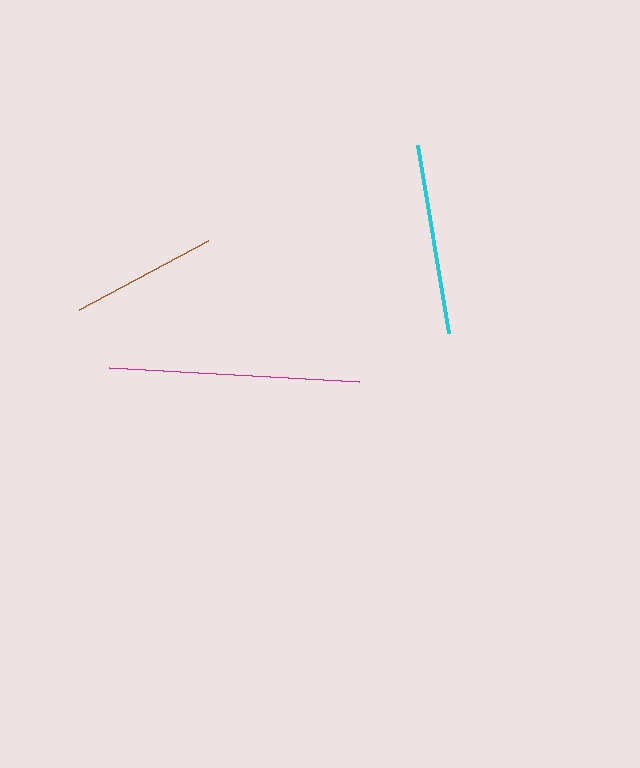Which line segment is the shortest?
The brown line is the shortest at approximately 146 pixels.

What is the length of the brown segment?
The brown segment is approximately 146 pixels long.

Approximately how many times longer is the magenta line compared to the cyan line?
The magenta line is approximately 1.3 times the length of the cyan line.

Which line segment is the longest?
The magenta line is the longest at approximately 250 pixels.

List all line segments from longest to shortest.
From longest to shortest: magenta, cyan, brown.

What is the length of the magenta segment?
The magenta segment is approximately 250 pixels long.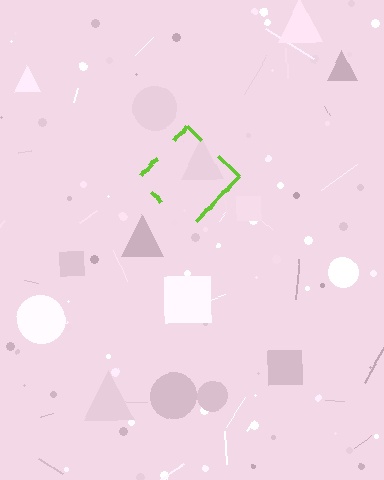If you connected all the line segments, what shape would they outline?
They would outline a diamond.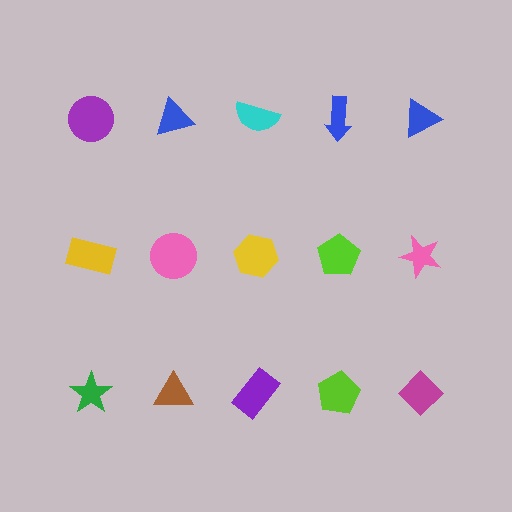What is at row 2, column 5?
A pink star.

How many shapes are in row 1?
5 shapes.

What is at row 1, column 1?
A purple circle.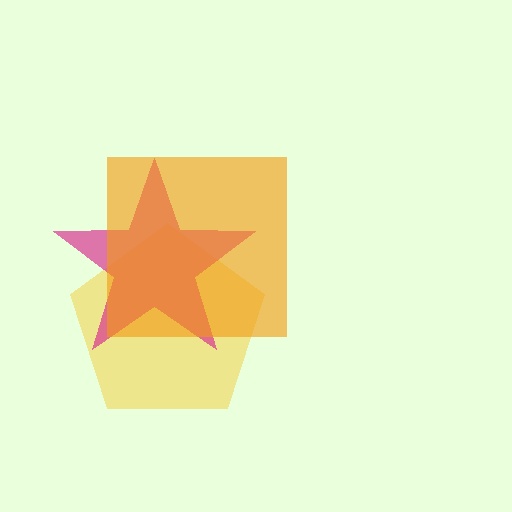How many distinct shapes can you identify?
There are 3 distinct shapes: a yellow pentagon, a magenta star, an orange square.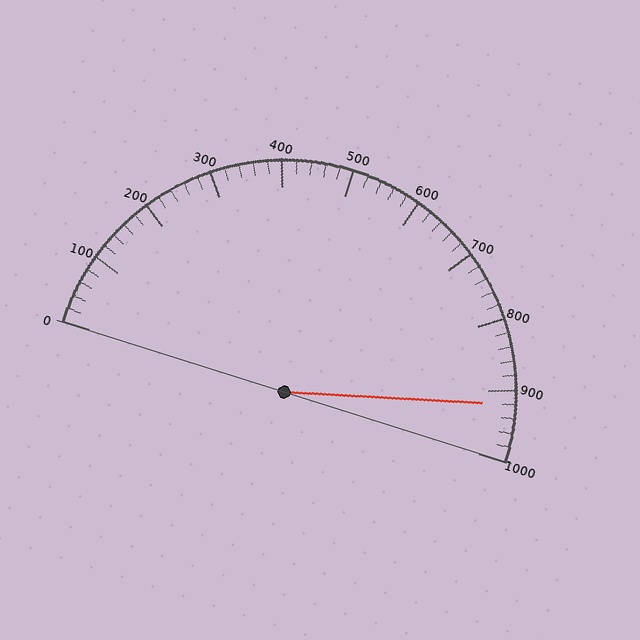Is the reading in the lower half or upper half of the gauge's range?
The reading is in the upper half of the range (0 to 1000).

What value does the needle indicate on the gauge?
The needle indicates approximately 920.